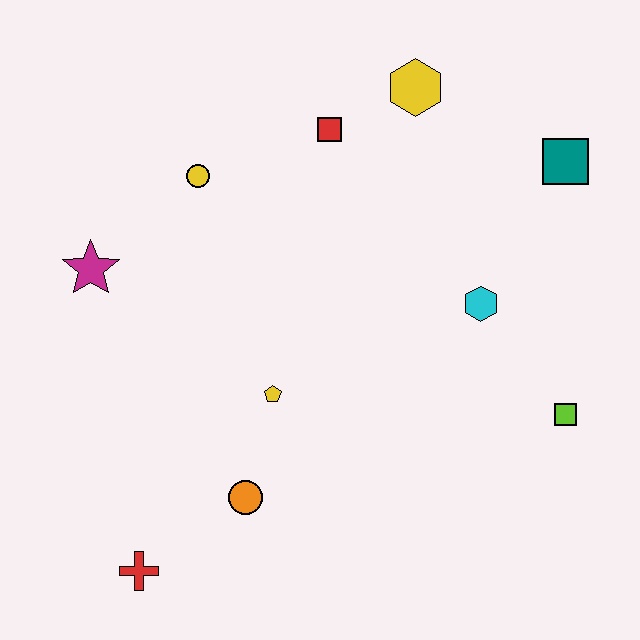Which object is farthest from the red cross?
The teal square is farthest from the red cross.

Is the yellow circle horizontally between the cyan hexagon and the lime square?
No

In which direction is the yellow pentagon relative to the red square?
The yellow pentagon is below the red square.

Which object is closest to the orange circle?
The yellow pentagon is closest to the orange circle.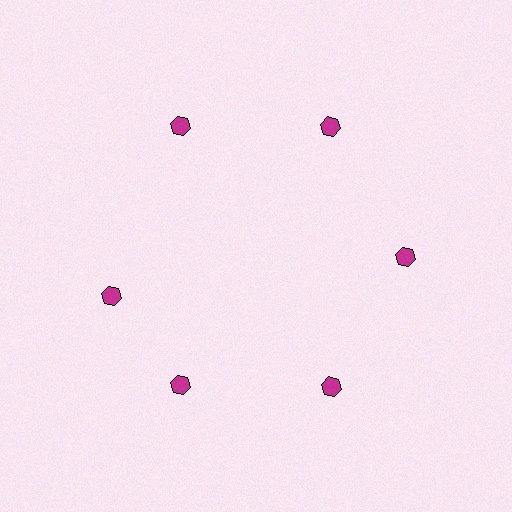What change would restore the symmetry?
The symmetry would be restored by rotating it back into even spacing with its neighbors so that all 6 hexagons sit at equal angles and equal distance from the center.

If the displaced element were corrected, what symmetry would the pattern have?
It would have 6-fold rotational symmetry — the pattern would map onto itself every 60 degrees.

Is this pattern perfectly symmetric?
No. The 6 magenta hexagons are arranged in a ring, but one element near the 9 o'clock position is rotated out of alignment along the ring, breaking the 6-fold rotational symmetry.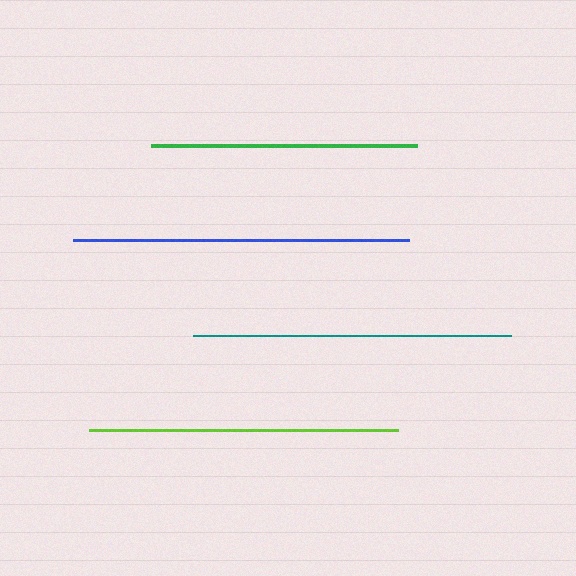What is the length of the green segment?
The green segment is approximately 266 pixels long.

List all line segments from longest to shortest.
From longest to shortest: blue, teal, lime, green.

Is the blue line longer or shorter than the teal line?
The blue line is longer than the teal line.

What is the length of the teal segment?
The teal segment is approximately 317 pixels long.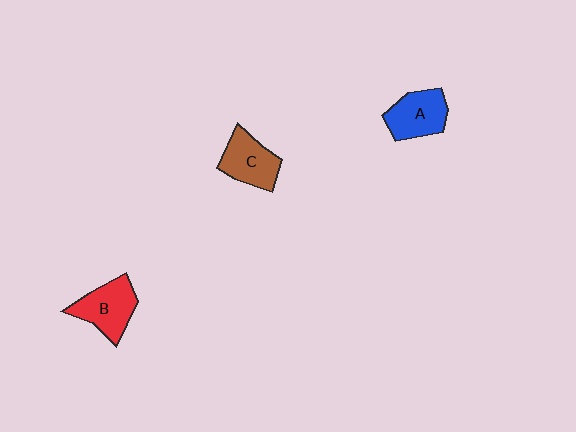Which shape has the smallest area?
Shape C (brown).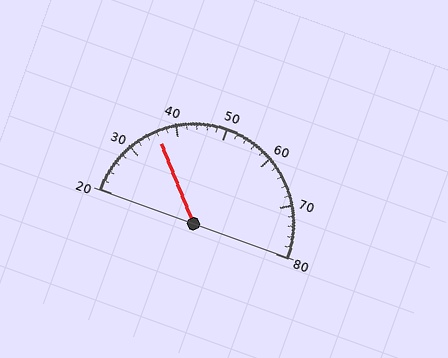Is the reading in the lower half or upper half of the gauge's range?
The reading is in the lower half of the range (20 to 80).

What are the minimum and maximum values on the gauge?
The gauge ranges from 20 to 80.